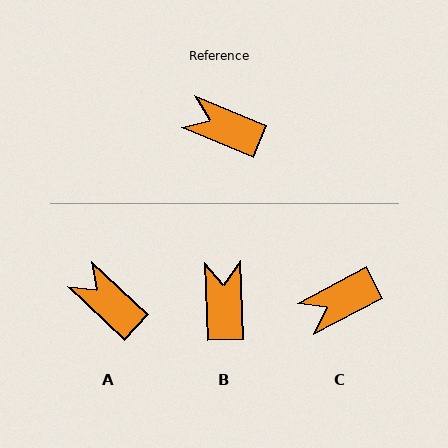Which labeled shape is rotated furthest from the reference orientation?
B, about 66 degrees away.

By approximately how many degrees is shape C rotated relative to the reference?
Approximately 50 degrees counter-clockwise.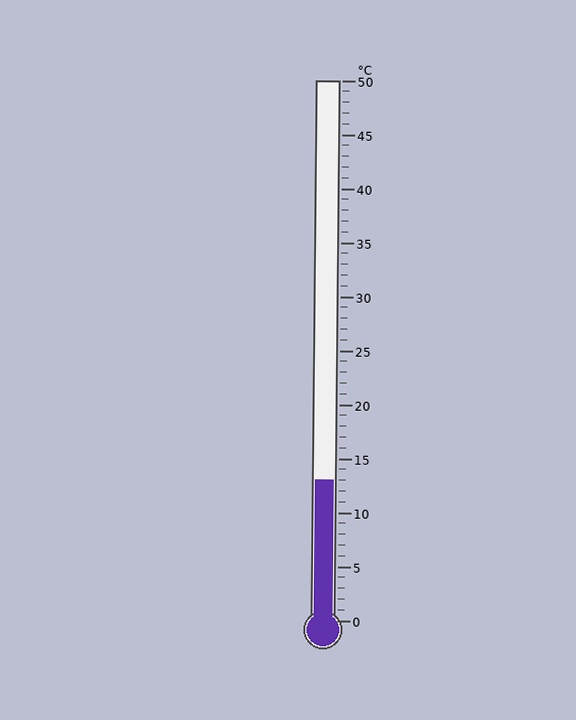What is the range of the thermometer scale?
The thermometer scale ranges from 0°C to 50°C.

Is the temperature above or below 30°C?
The temperature is below 30°C.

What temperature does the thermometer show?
The thermometer shows approximately 13°C.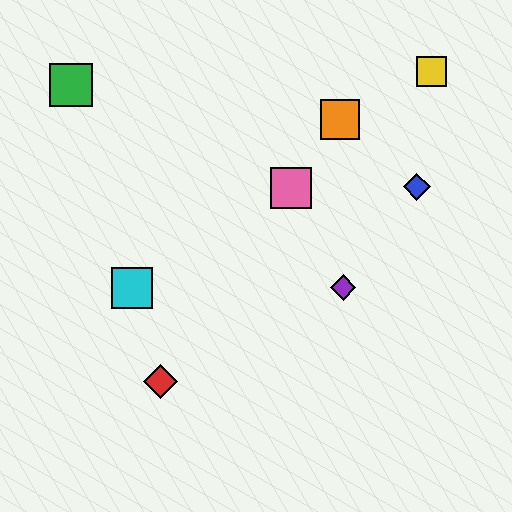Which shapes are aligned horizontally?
The purple diamond, the cyan square are aligned horizontally.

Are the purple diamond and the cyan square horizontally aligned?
Yes, both are at y≈288.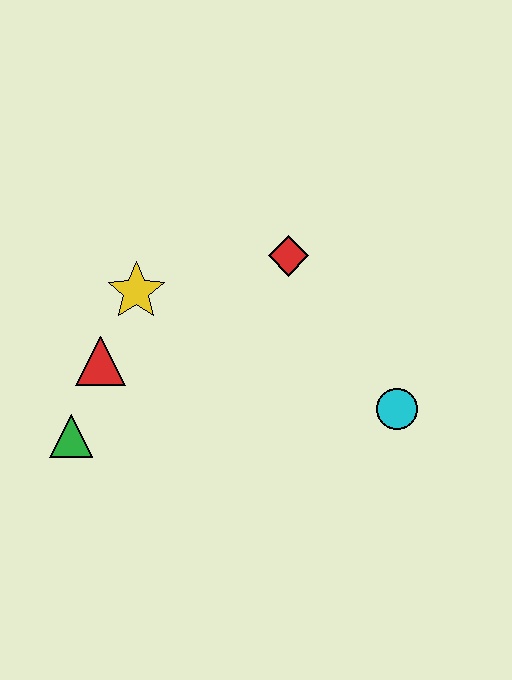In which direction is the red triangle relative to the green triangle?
The red triangle is above the green triangle.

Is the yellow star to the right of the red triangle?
Yes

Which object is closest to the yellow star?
The red triangle is closest to the yellow star.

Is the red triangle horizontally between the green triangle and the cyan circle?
Yes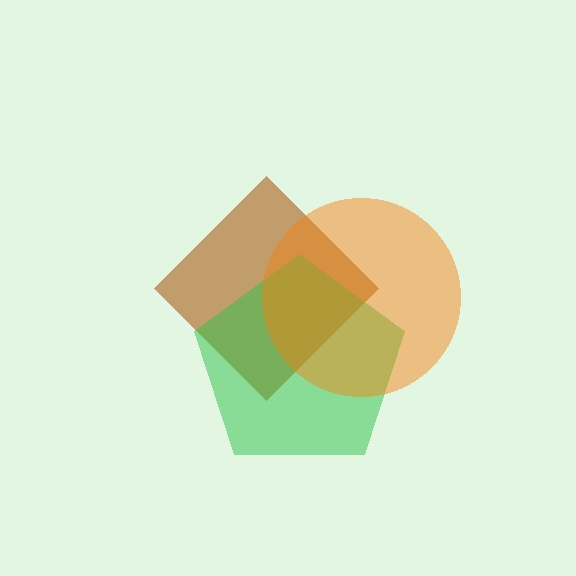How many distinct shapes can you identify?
There are 3 distinct shapes: a brown diamond, a green pentagon, an orange circle.